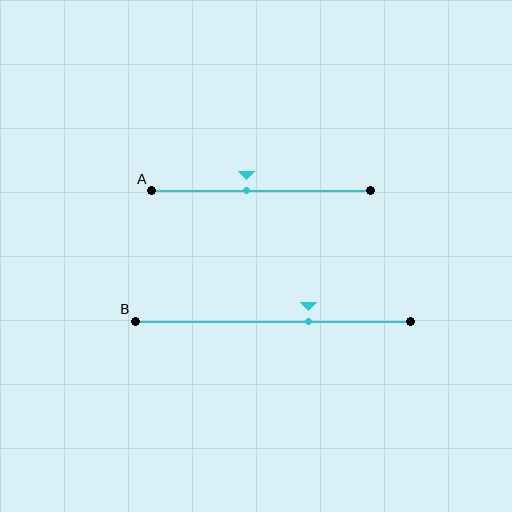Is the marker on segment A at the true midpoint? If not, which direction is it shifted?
No, the marker on segment A is shifted to the left by about 7% of the segment length.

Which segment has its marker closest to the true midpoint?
Segment A has its marker closest to the true midpoint.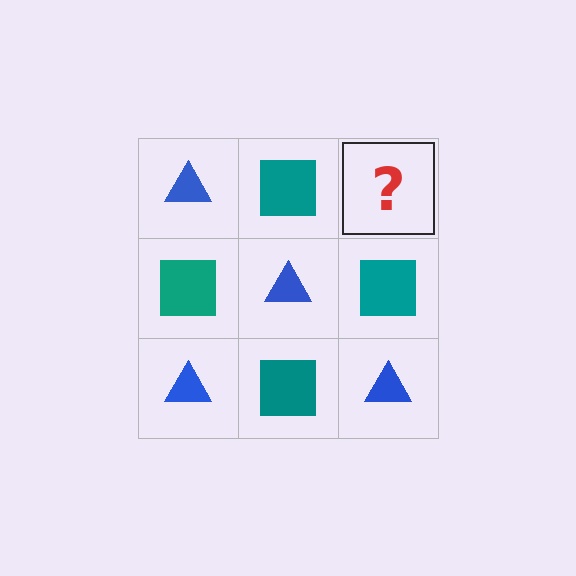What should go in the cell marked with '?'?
The missing cell should contain a blue triangle.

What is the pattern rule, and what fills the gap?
The rule is that it alternates blue triangle and teal square in a checkerboard pattern. The gap should be filled with a blue triangle.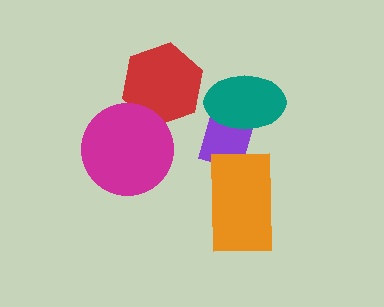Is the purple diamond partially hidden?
Yes, it is partially covered by another shape.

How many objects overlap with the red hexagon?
1 object overlaps with the red hexagon.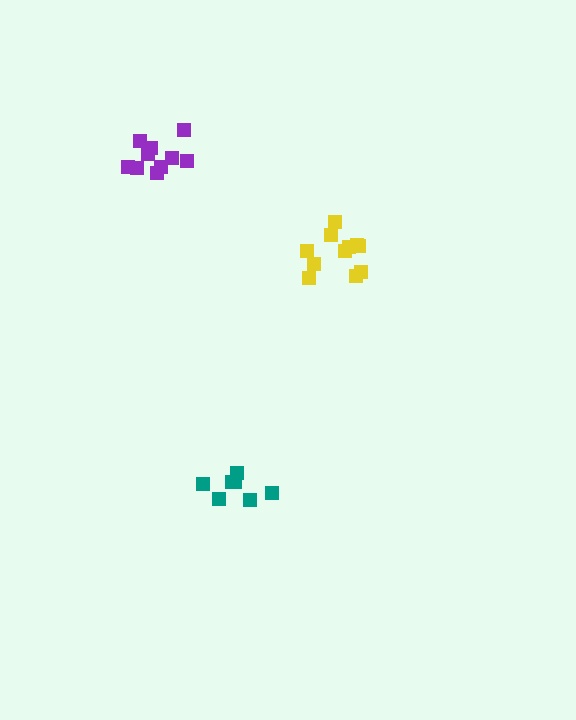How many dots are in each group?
Group 1: 7 dots, Group 2: 11 dots, Group 3: 10 dots (28 total).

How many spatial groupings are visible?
There are 3 spatial groupings.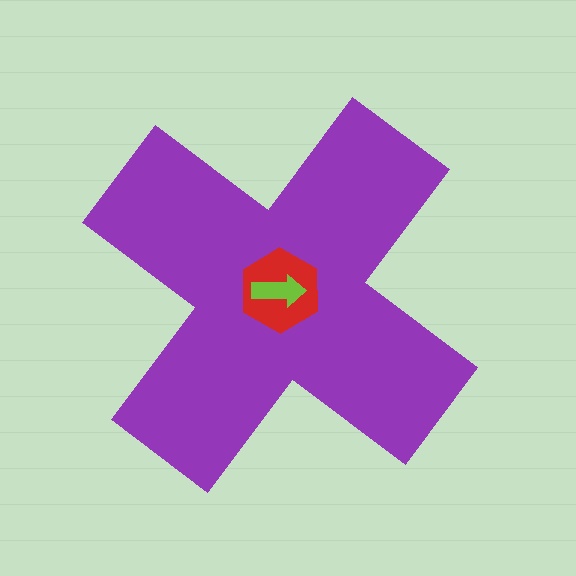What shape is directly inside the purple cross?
The red hexagon.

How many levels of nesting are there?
3.